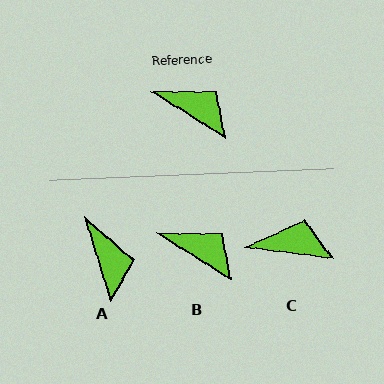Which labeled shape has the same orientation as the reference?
B.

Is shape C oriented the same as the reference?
No, it is off by about 25 degrees.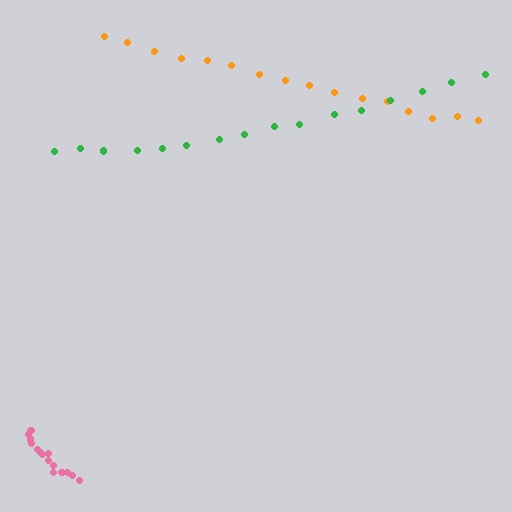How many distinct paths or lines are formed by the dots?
There are 3 distinct paths.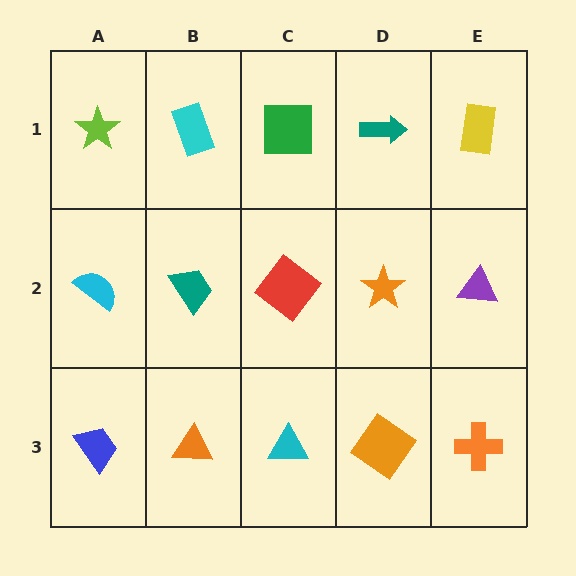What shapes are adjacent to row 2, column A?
A lime star (row 1, column A), a blue trapezoid (row 3, column A), a teal trapezoid (row 2, column B).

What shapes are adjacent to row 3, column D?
An orange star (row 2, column D), a cyan triangle (row 3, column C), an orange cross (row 3, column E).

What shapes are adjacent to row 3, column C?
A red diamond (row 2, column C), an orange triangle (row 3, column B), an orange diamond (row 3, column D).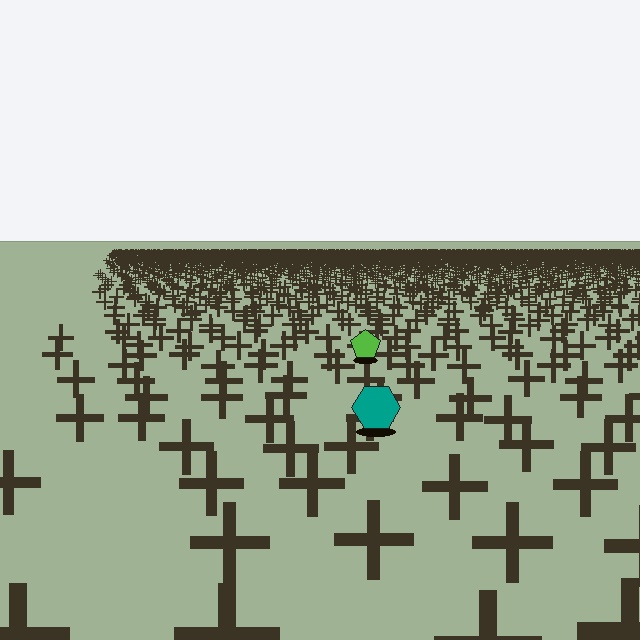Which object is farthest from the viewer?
The lime pentagon is farthest from the viewer. It appears smaller and the ground texture around it is denser.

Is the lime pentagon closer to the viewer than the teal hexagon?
No. The teal hexagon is closer — you can tell from the texture gradient: the ground texture is coarser near it.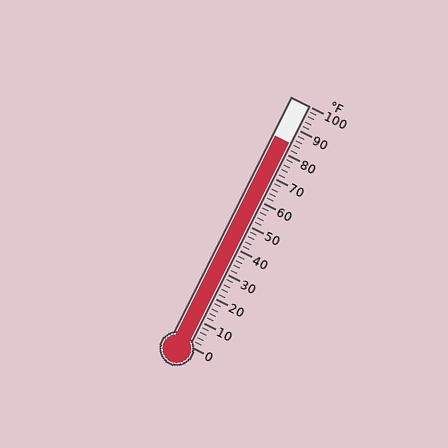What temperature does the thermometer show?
The thermometer shows approximately 84°F.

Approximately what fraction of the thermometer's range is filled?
The thermometer is filled to approximately 85% of its range.